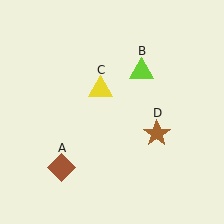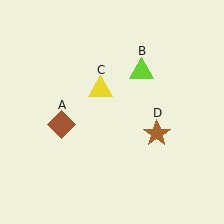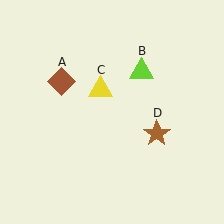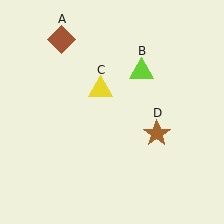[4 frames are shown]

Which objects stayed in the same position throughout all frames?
Lime triangle (object B) and yellow triangle (object C) and brown star (object D) remained stationary.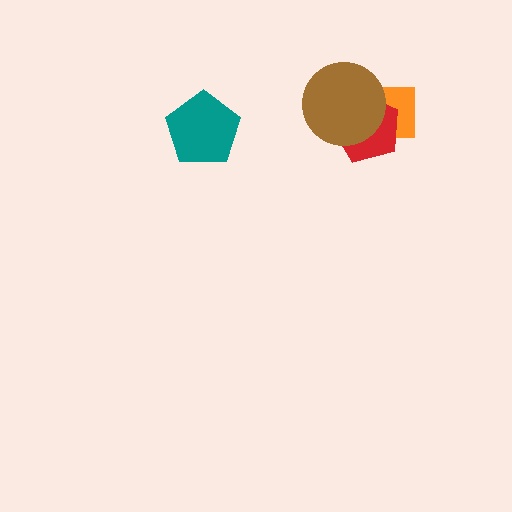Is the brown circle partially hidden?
No, no other shape covers it.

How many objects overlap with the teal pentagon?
0 objects overlap with the teal pentagon.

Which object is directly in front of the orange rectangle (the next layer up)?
The red pentagon is directly in front of the orange rectangle.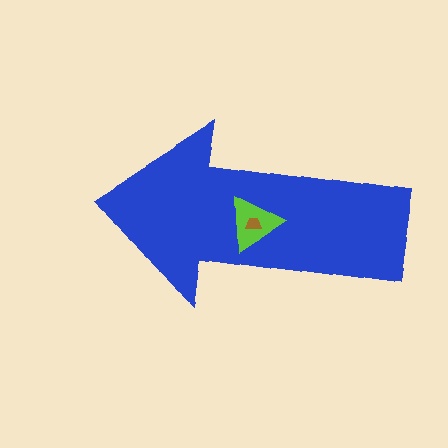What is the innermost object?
The brown trapezoid.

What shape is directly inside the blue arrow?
The lime triangle.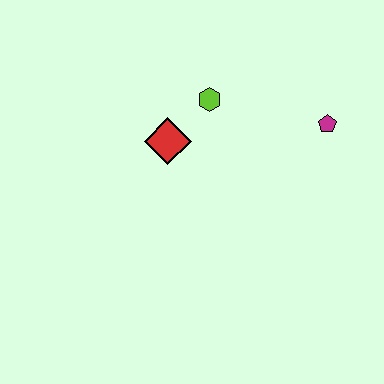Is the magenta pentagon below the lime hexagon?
Yes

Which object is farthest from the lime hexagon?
The magenta pentagon is farthest from the lime hexagon.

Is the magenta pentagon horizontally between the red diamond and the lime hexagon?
No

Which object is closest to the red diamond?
The lime hexagon is closest to the red diamond.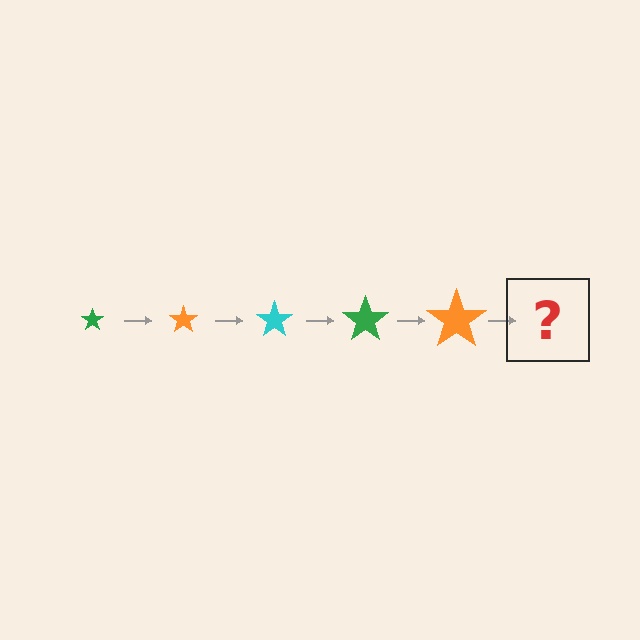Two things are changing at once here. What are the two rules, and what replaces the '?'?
The two rules are that the star grows larger each step and the color cycles through green, orange, and cyan. The '?' should be a cyan star, larger than the previous one.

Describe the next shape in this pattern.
It should be a cyan star, larger than the previous one.